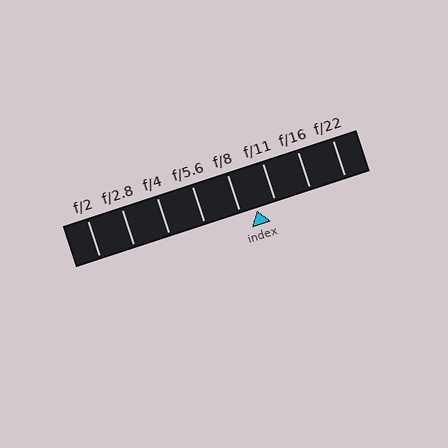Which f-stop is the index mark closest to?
The index mark is closest to f/8.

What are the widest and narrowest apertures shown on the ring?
The widest aperture shown is f/2 and the narrowest is f/22.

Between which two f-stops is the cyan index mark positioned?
The index mark is between f/8 and f/11.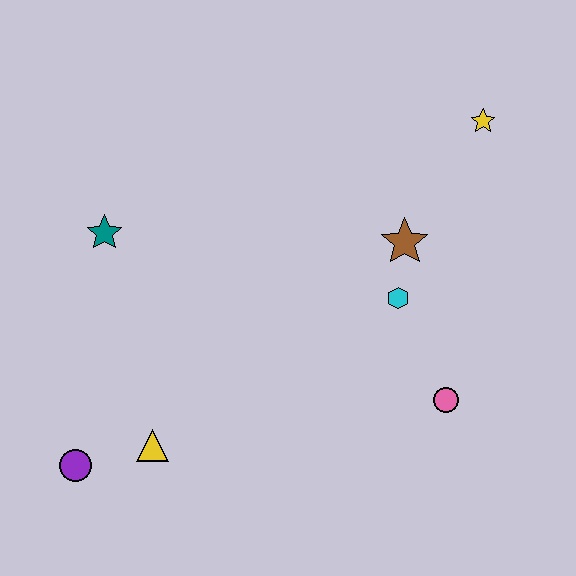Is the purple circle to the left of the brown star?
Yes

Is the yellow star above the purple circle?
Yes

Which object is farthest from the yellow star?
The purple circle is farthest from the yellow star.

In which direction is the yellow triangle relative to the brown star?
The yellow triangle is to the left of the brown star.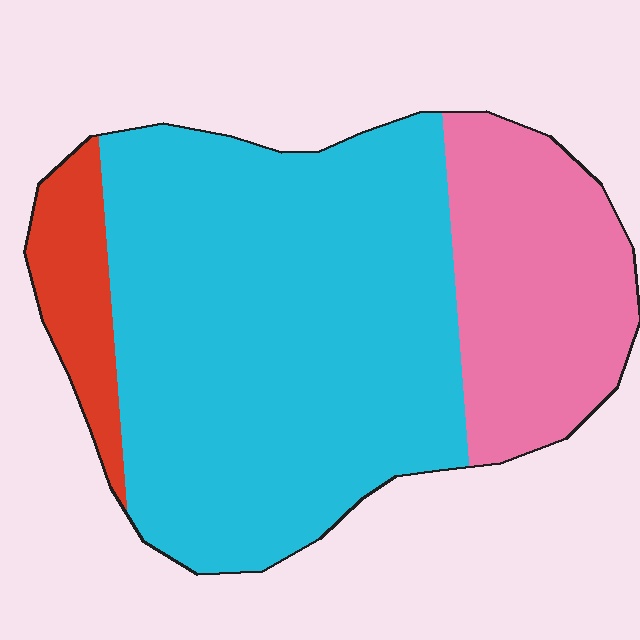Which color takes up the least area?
Red, at roughly 10%.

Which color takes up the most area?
Cyan, at roughly 65%.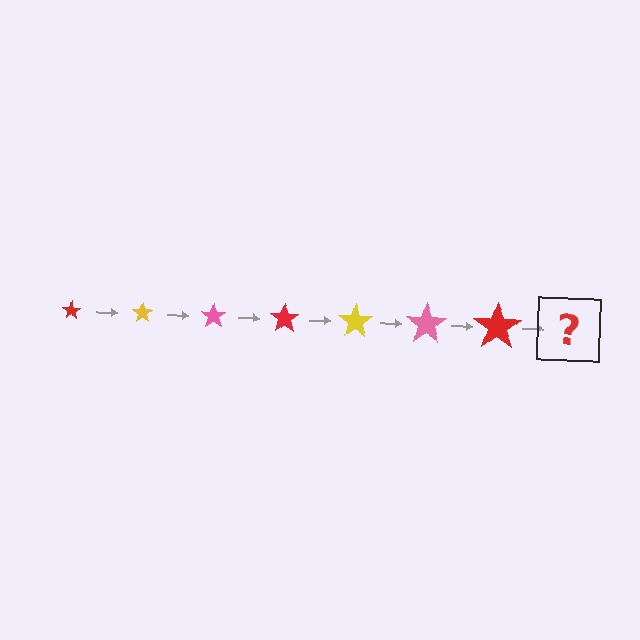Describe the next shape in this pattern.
It should be a yellow star, larger than the previous one.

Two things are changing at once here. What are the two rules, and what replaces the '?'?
The two rules are that the star grows larger each step and the color cycles through red, yellow, and pink. The '?' should be a yellow star, larger than the previous one.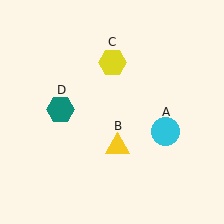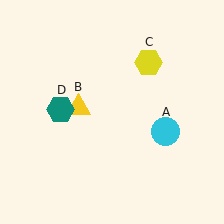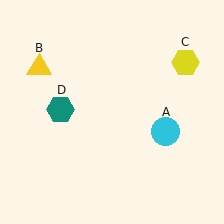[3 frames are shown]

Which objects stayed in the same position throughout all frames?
Cyan circle (object A) and teal hexagon (object D) remained stationary.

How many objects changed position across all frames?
2 objects changed position: yellow triangle (object B), yellow hexagon (object C).